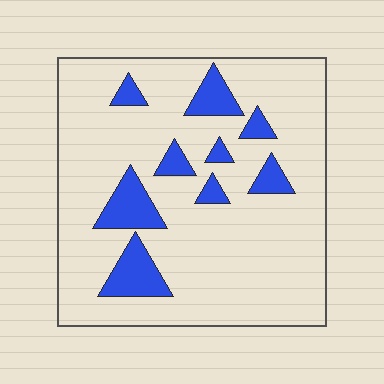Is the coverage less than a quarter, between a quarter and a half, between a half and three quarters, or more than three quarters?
Less than a quarter.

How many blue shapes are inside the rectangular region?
9.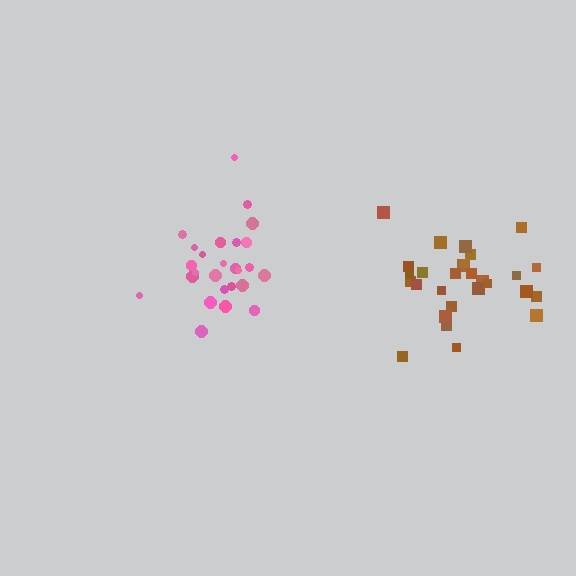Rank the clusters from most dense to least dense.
pink, brown.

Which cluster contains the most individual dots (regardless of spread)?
Brown (29).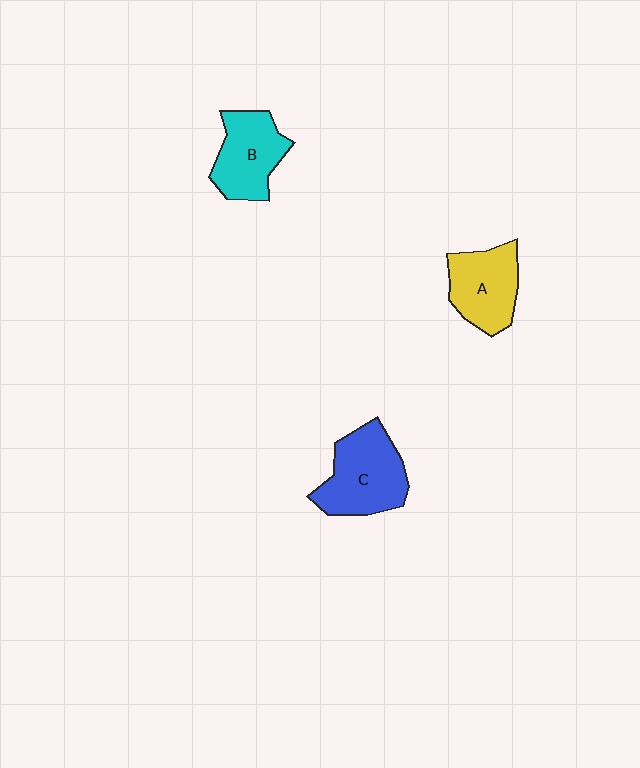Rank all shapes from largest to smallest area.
From largest to smallest: C (blue), B (cyan), A (yellow).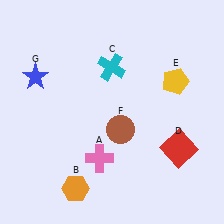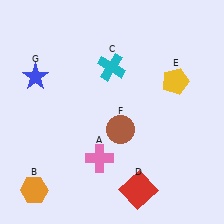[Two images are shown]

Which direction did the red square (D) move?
The red square (D) moved down.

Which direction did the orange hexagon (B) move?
The orange hexagon (B) moved left.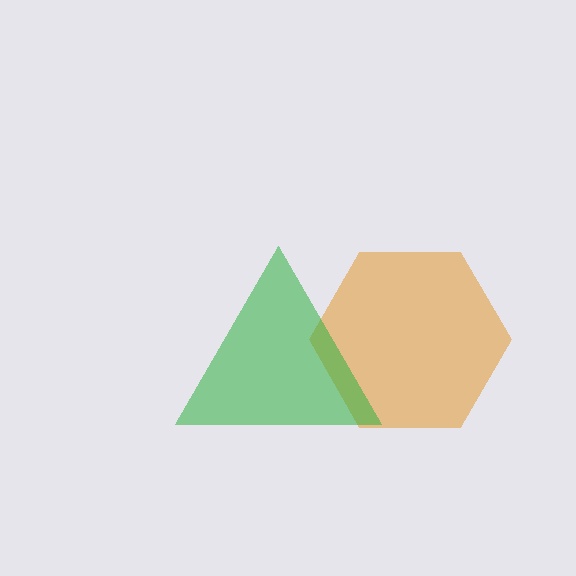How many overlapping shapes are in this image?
There are 2 overlapping shapes in the image.